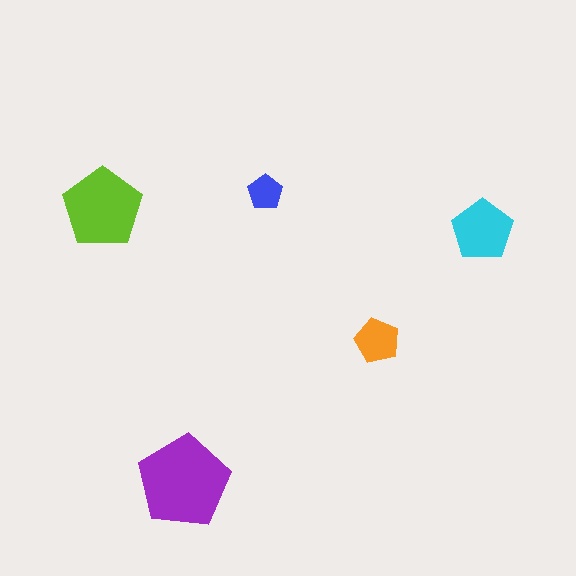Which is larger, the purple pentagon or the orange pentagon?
The purple one.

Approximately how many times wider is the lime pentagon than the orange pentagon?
About 2 times wider.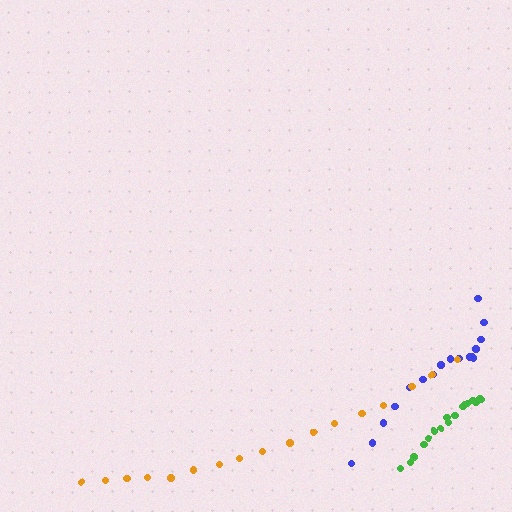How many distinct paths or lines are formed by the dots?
There are 3 distinct paths.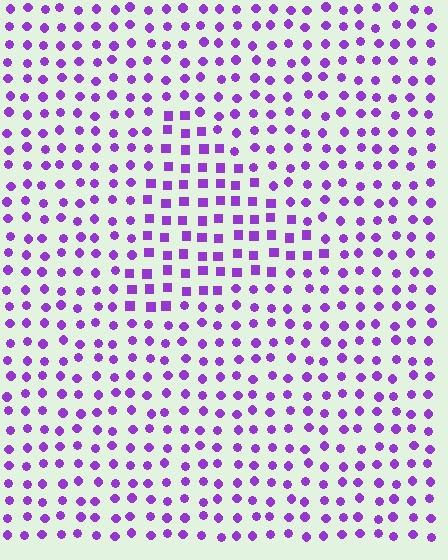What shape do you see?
I see a triangle.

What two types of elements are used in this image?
The image uses squares inside the triangle region and circles outside it.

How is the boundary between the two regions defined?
The boundary is defined by a change in element shape: squares inside vs. circles outside. All elements share the same color and spacing.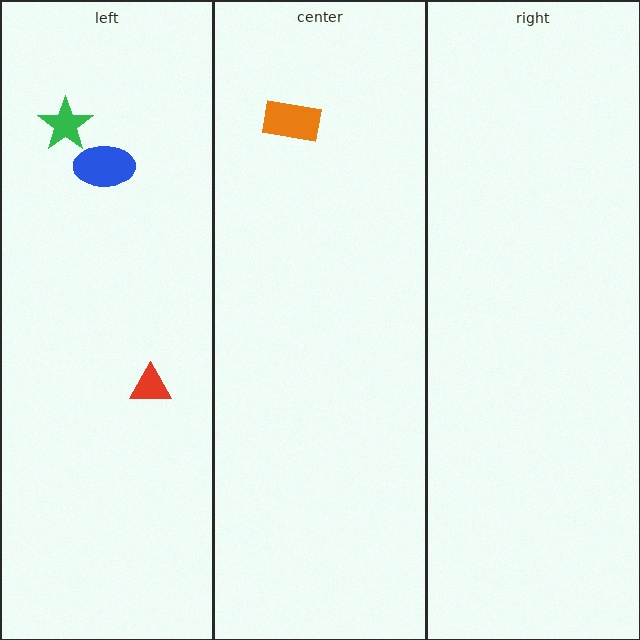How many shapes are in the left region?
3.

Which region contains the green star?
The left region.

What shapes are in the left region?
The green star, the red triangle, the blue ellipse.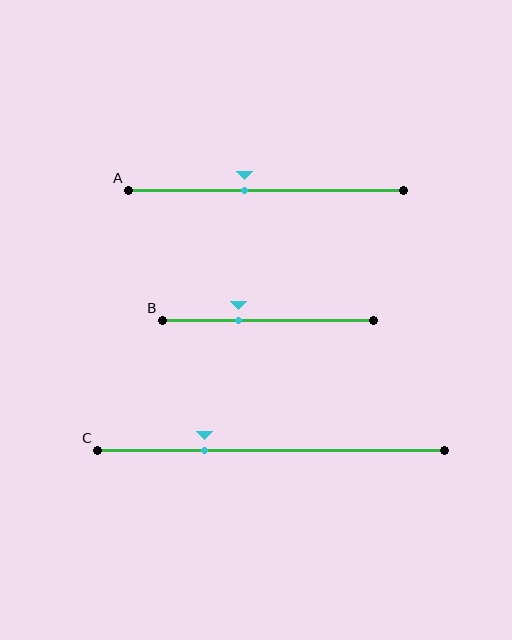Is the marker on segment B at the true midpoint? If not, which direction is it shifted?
No, the marker on segment B is shifted to the left by about 14% of the segment length.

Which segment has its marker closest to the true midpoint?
Segment A has its marker closest to the true midpoint.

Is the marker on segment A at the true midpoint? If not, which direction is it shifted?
No, the marker on segment A is shifted to the left by about 8% of the segment length.